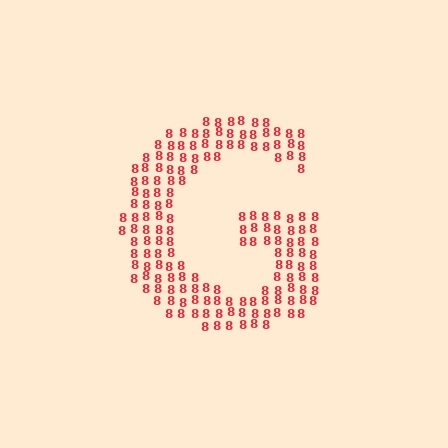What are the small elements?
The small elements are digit 8's.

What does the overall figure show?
The overall figure shows the letter G.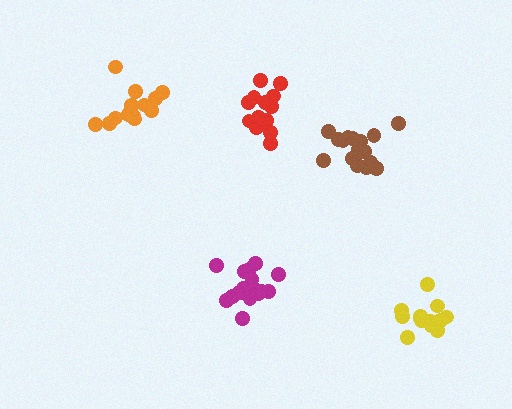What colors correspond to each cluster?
The clusters are colored: red, yellow, brown, magenta, orange.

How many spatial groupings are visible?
There are 5 spatial groupings.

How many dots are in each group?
Group 1: 13 dots, Group 2: 15 dots, Group 3: 18 dots, Group 4: 18 dots, Group 5: 13 dots (77 total).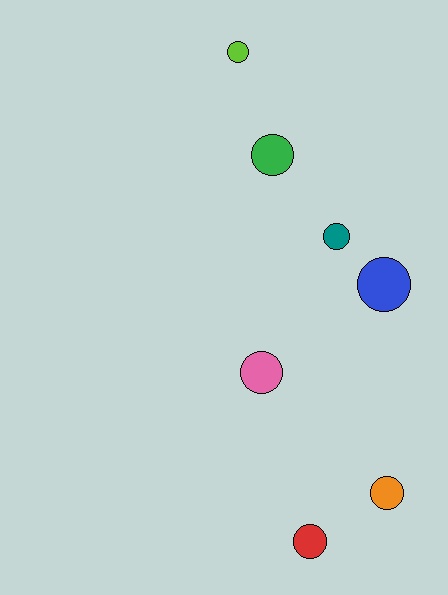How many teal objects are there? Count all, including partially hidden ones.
There is 1 teal object.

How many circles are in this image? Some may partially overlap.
There are 7 circles.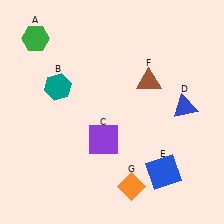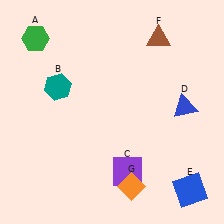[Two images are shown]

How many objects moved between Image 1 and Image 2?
3 objects moved between the two images.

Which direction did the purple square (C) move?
The purple square (C) moved down.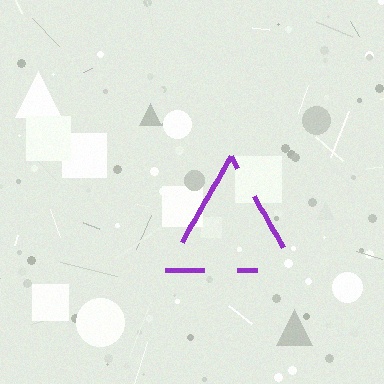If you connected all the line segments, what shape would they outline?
They would outline a triangle.